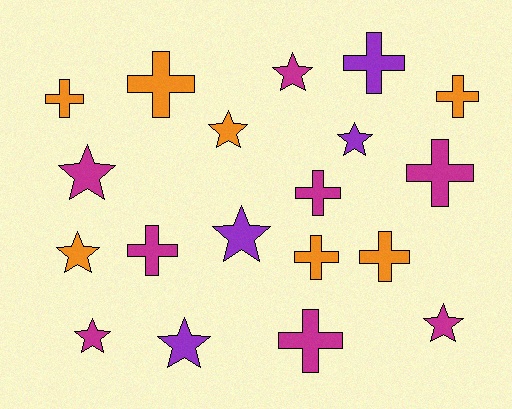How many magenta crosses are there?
There are 4 magenta crosses.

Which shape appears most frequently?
Cross, with 10 objects.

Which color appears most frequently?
Magenta, with 8 objects.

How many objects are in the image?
There are 19 objects.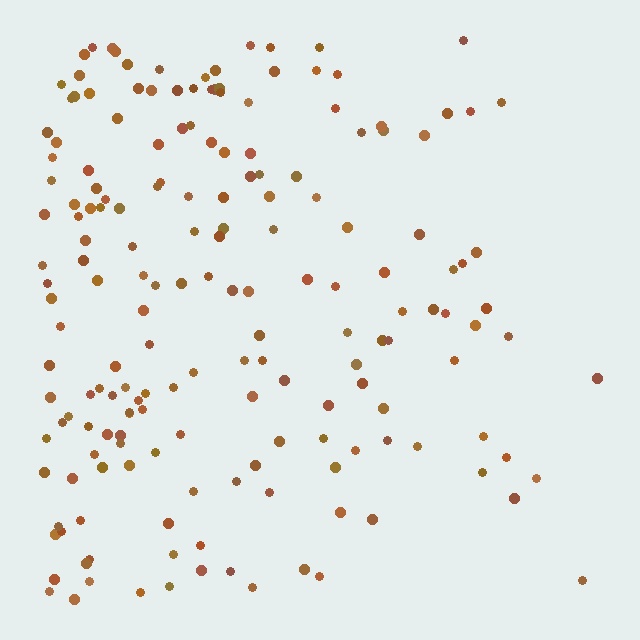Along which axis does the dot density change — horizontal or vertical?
Horizontal.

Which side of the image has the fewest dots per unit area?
The right.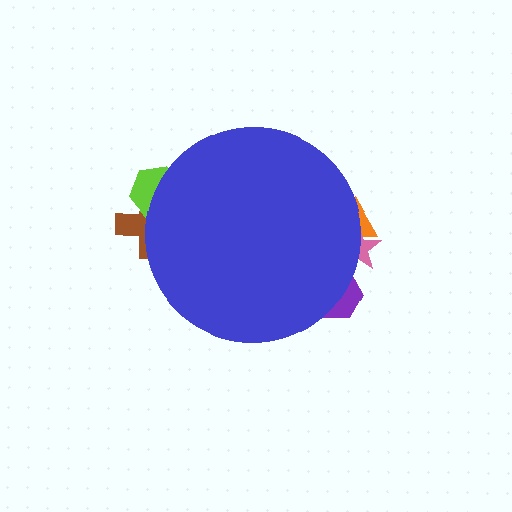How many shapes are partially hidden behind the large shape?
5 shapes are partially hidden.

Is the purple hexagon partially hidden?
Yes, the purple hexagon is partially hidden behind the blue circle.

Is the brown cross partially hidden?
Yes, the brown cross is partially hidden behind the blue circle.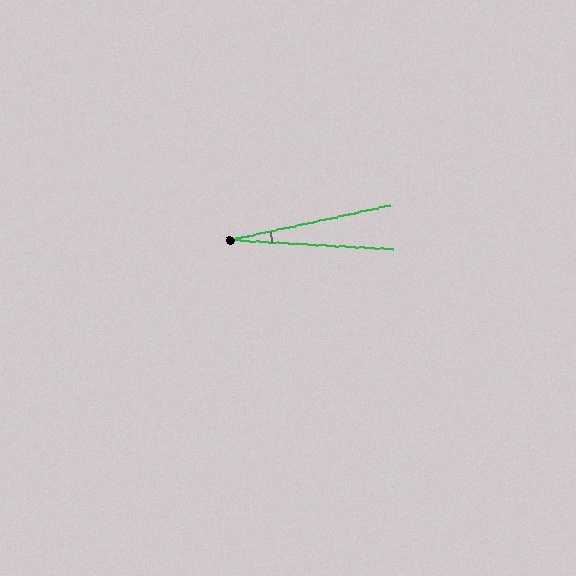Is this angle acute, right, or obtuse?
It is acute.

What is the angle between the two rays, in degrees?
Approximately 15 degrees.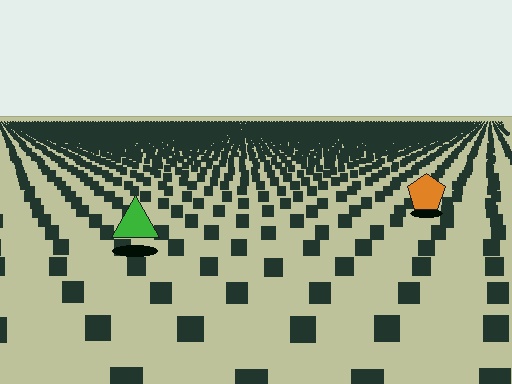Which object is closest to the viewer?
The green triangle is closest. The texture marks near it are larger and more spread out.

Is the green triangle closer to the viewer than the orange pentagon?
Yes. The green triangle is closer — you can tell from the texture gradient: the ground texture is coarser near it.